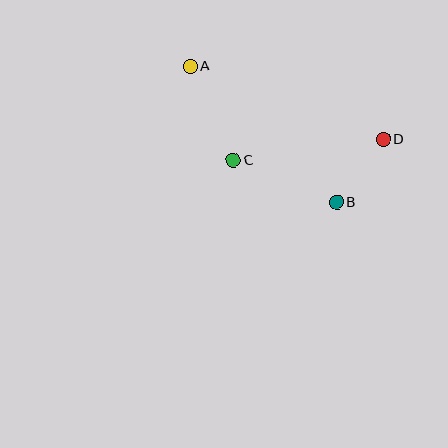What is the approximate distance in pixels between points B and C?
The distance between B and C is approximately 112 pixels.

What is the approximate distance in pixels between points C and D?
The distance between C and D is approximately 151 pixels.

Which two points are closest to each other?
Points B and D are closest to each other.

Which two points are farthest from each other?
Points A and D are farthest from each other.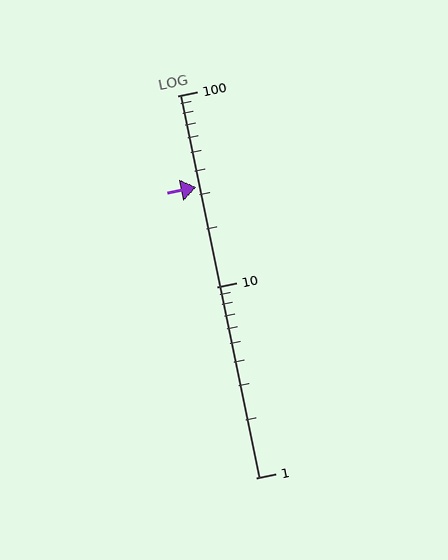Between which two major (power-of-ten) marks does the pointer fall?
The pointer is between 10 and 100.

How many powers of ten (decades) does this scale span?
The scale spans 2 decades, from 1 to 100.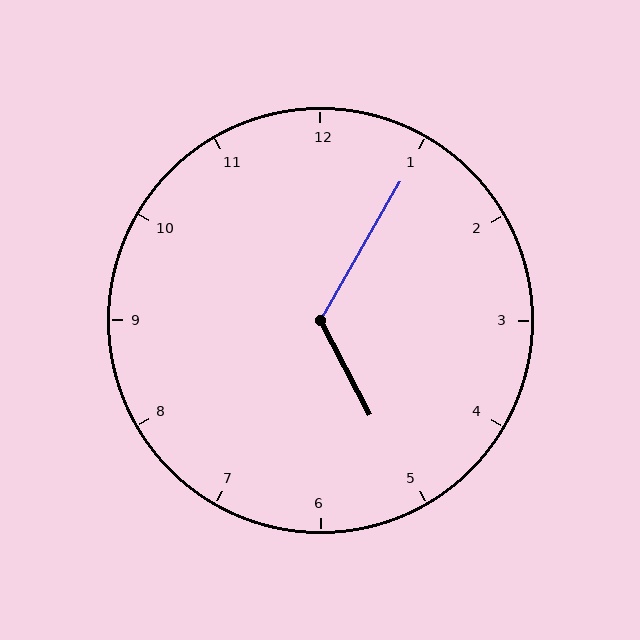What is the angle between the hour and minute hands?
Approximately 122 degrees.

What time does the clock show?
5:05.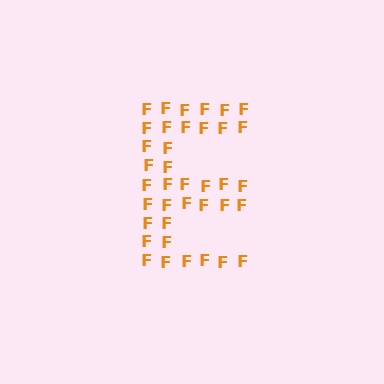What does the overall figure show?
The overall figure shows the letter E.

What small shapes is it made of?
It is made of small letter F's.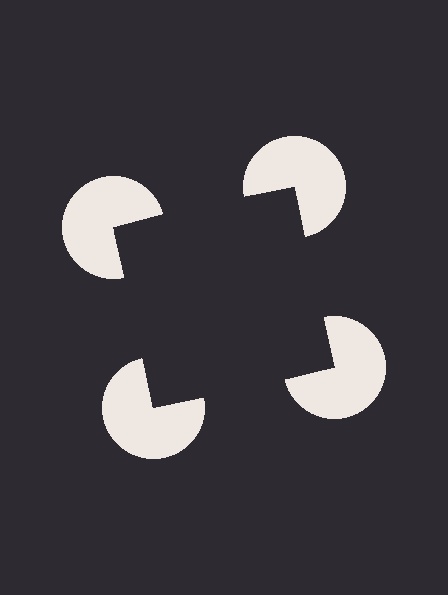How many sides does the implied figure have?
4 sides.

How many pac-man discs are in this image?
There are 4 — one at each vertex of the illusory square.